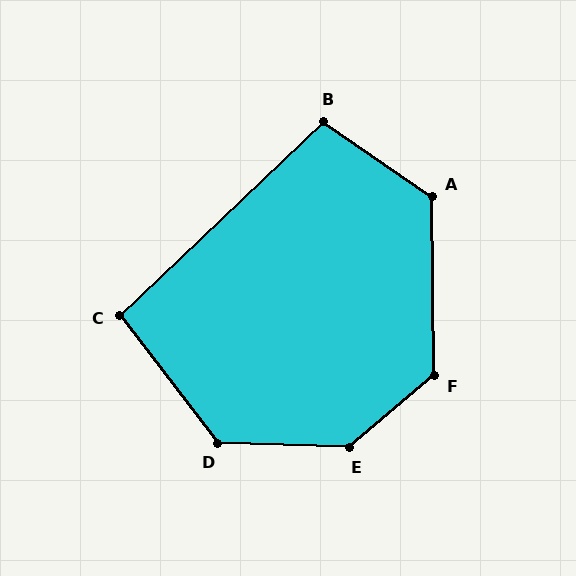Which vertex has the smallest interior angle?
C, at approximately 96 degrees.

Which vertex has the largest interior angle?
E, at approximately 138 degrees.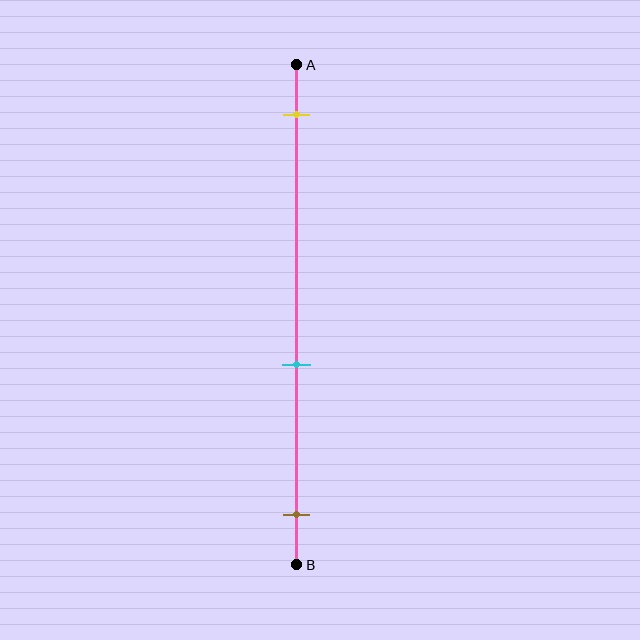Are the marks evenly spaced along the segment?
No, the marks are not evenly spaced.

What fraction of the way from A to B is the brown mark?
The brown mark is approximately 90% (0.9) of the way from A to B.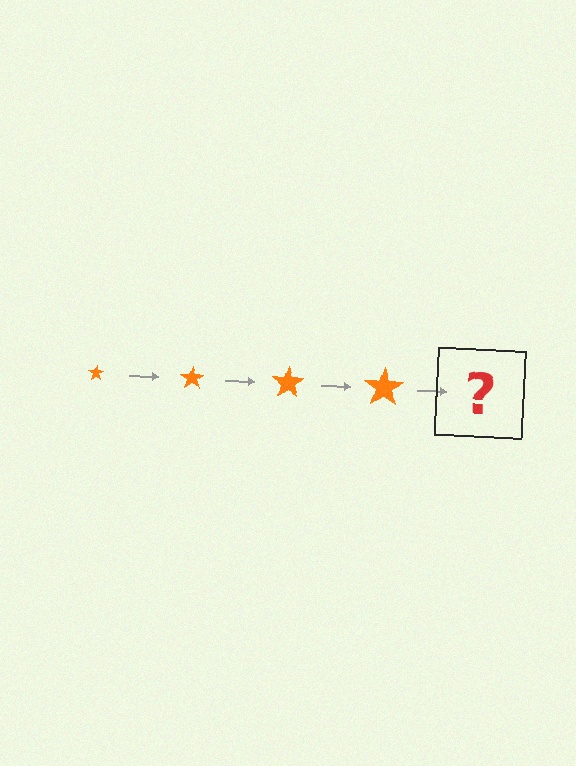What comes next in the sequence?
The next element should be an orange star, larger than the previous one.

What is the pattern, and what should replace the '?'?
The pattern is that the star gets progressively larger each step. The '?' should be an orange star, larger than the previous one.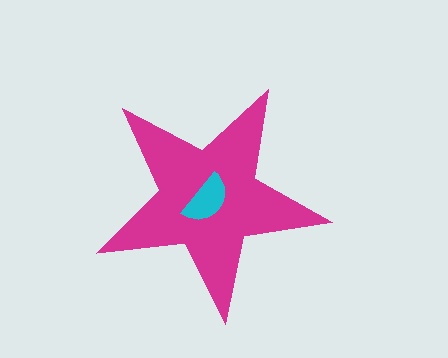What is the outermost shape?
The magenta star.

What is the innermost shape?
The cyan semicircle.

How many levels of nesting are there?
2.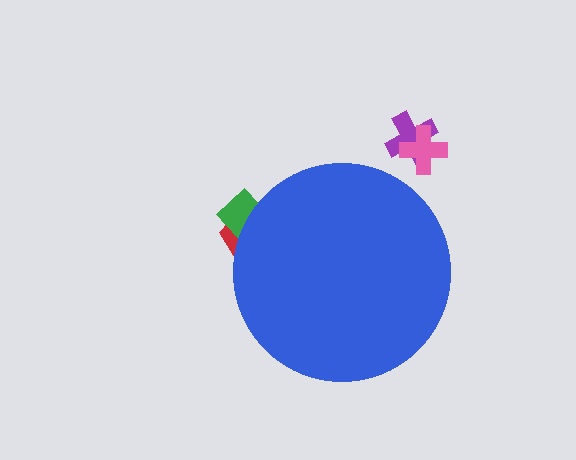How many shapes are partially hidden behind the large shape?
2 shapes are partially hidden.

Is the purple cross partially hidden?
No, the purple cross is fully visible.